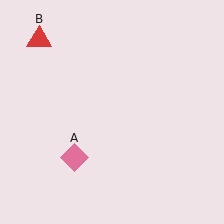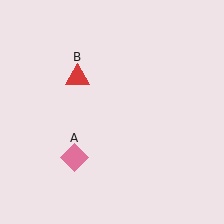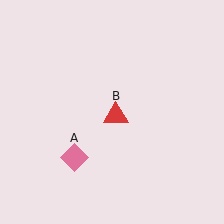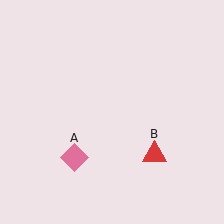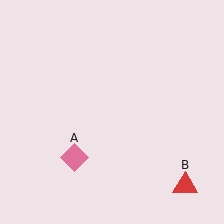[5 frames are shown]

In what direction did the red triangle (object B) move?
The red triangle (object B) moved down and to the right.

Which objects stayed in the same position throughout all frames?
Pink diamond (object A) remained stationary.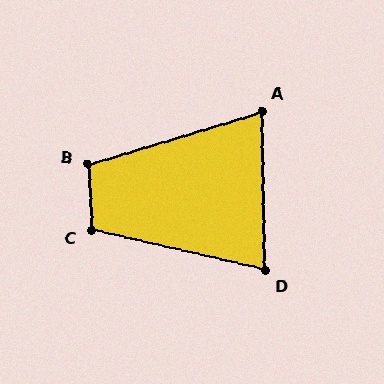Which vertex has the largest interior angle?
C, at approximately 106 degrees.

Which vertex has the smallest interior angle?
A, at approximately 74 degrees.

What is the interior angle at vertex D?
Approximately 76 degrees (acute).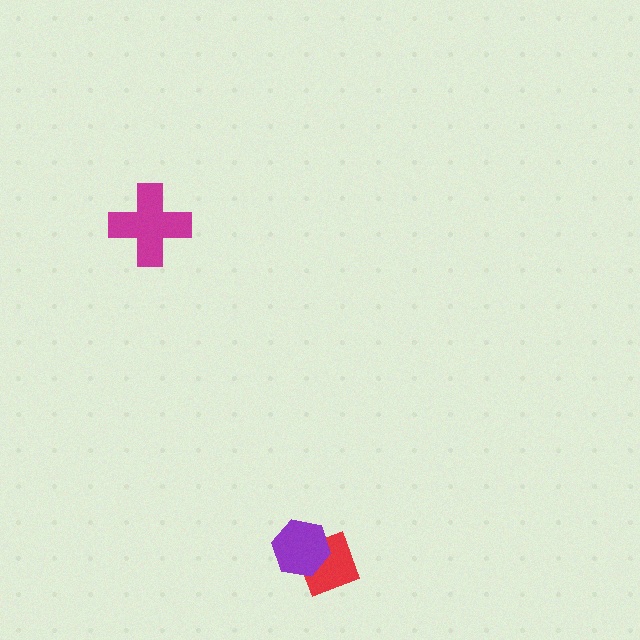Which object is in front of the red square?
The purple hexagon is in front of the red square.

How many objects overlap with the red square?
1 object overlaps with the red square.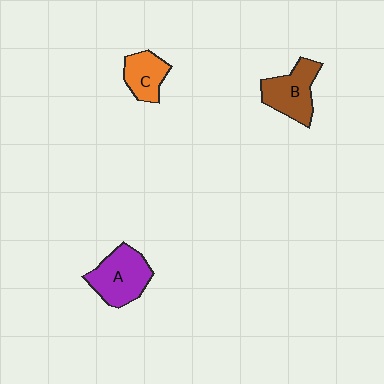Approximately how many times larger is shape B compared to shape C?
Approximately 1.4 times.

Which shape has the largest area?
Shape A (purple).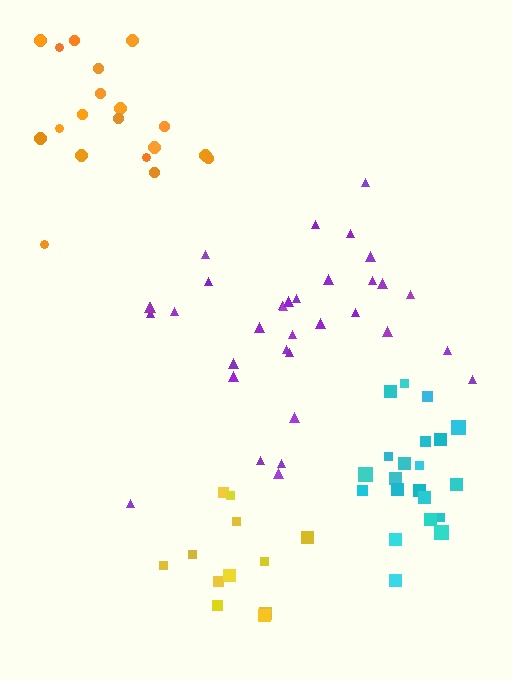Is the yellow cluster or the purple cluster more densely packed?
Purple.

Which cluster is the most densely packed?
Cyan.